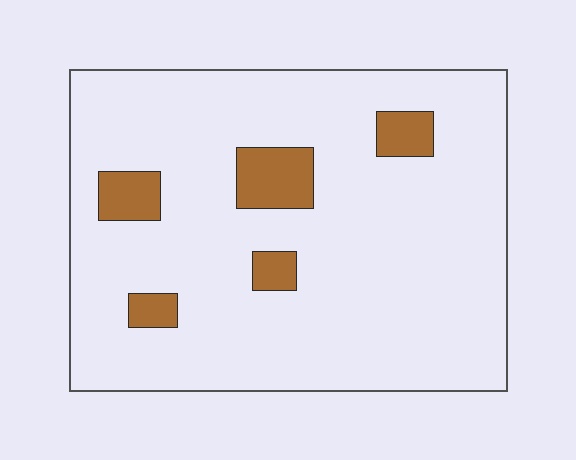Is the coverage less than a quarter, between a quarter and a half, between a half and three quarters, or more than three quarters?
Less than a quarter.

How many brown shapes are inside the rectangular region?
5.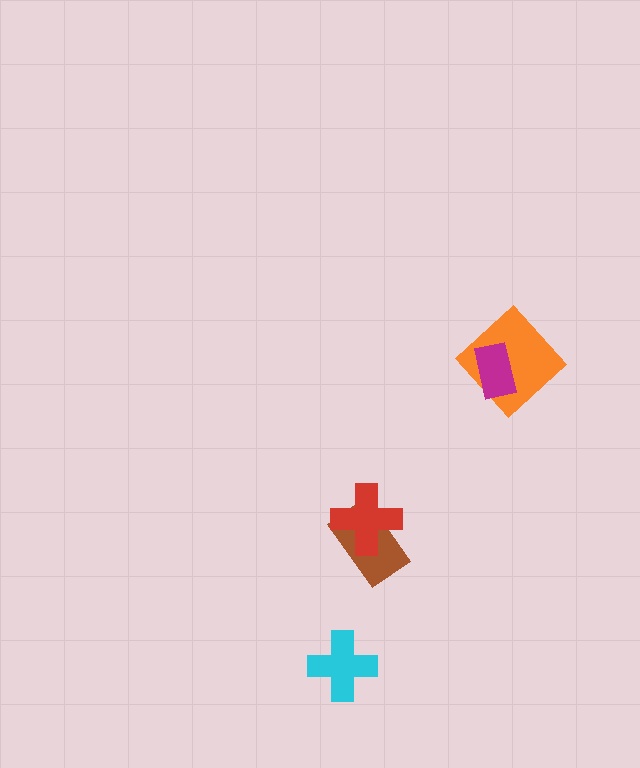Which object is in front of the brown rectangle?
The red cross is in front of the brown rectangle.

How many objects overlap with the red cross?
1 object overlaps with the red cross.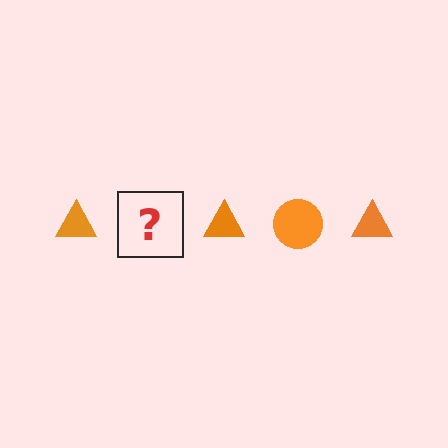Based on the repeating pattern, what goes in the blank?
The blank should be an orange circle.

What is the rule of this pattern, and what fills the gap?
The rule is that the pattern cycles through triangle, circle shapes in orange. The gap should be filled with an orange circle.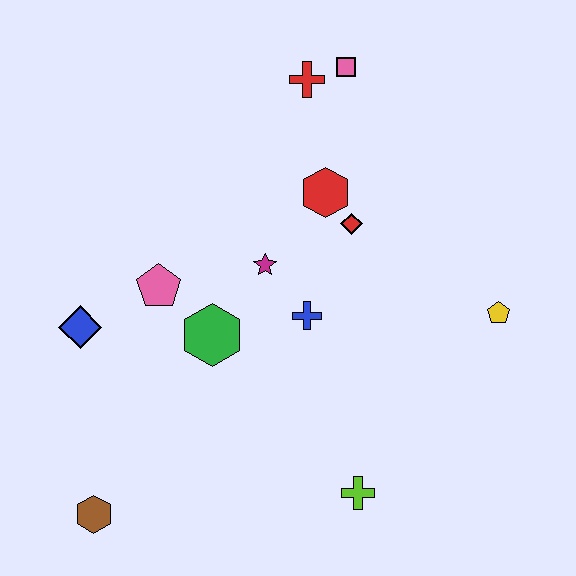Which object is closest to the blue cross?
The magenta star is closest to the blue cross.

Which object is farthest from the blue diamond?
The yellow pentagon is farthest from the blue diamond.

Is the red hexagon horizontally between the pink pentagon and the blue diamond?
No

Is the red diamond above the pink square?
No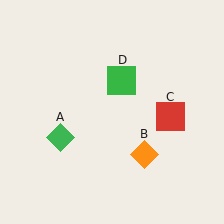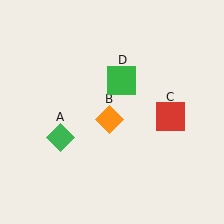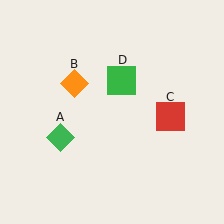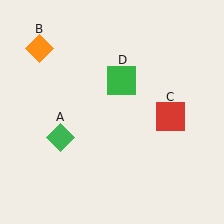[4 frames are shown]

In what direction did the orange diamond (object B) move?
The orange diamond (object B) moved up and to the left.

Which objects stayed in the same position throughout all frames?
Green diamond (object A) and red square (object C) and green square (object D) remained stationary.